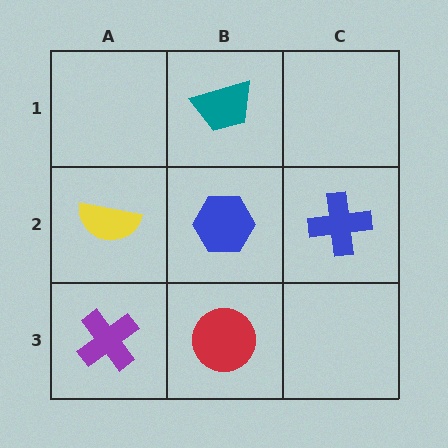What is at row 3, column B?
A red circle.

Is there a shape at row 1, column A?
No, that cell is empty.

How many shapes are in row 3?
2 shapes.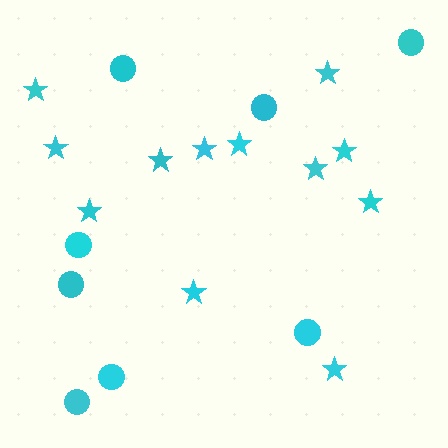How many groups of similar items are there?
There are 2 groups: one group of stars (12) and one group of circles (8).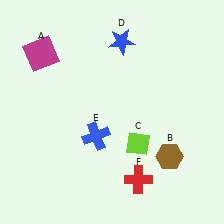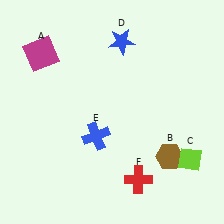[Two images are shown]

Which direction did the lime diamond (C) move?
The lime diamond (C) moved right.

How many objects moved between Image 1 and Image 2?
1 object moved between the two images.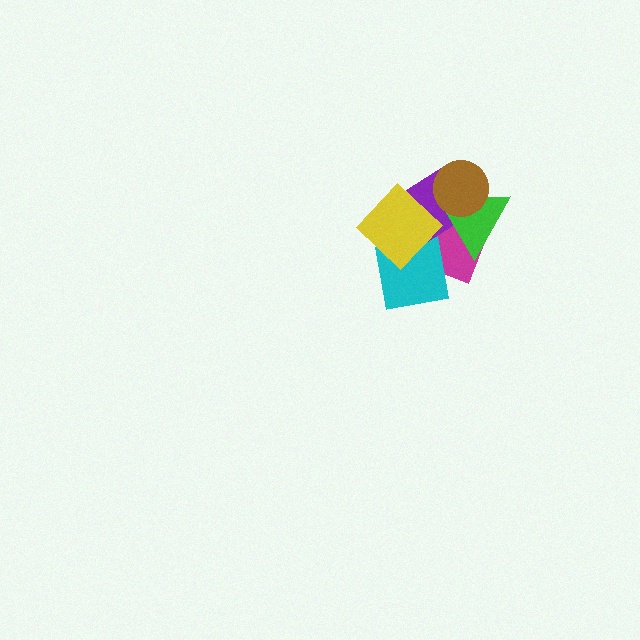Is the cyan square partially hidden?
Yes, it is partially covered by another shape.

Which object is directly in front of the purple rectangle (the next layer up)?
The green triangle is directly in front of the purple rectangle.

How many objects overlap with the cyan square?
3 objects overlap with the cyan square.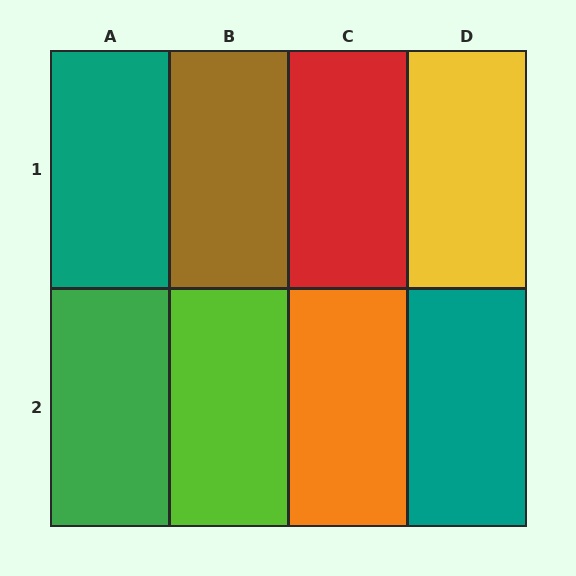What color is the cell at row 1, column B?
Brown.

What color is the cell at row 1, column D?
Yellow.